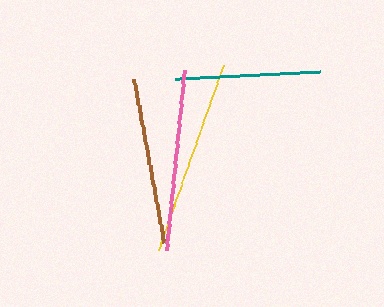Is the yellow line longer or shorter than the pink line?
The yellow line is longer than the pink line.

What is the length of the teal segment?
The teal segment is approximately 145 pixels long.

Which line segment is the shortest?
The teal line is the shortest at approximately 145 pixels.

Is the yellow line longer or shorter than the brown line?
The yellow line is longer than the brown line.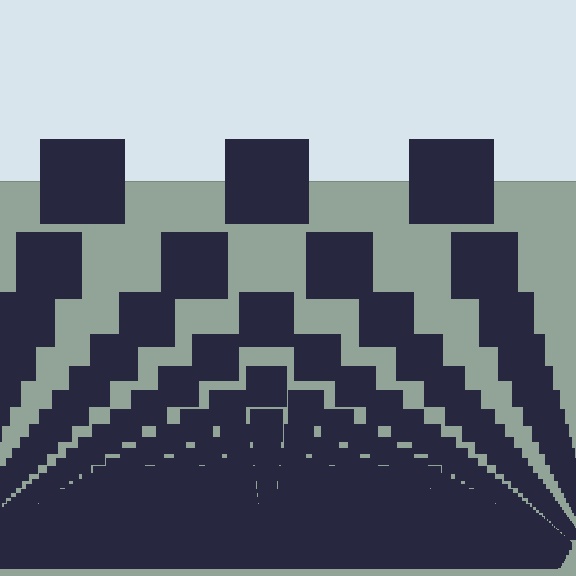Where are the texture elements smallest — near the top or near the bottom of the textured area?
Near the bottom.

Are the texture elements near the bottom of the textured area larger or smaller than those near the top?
Smaller. The gradient is inverted — elements near the bottom are smaller and denser.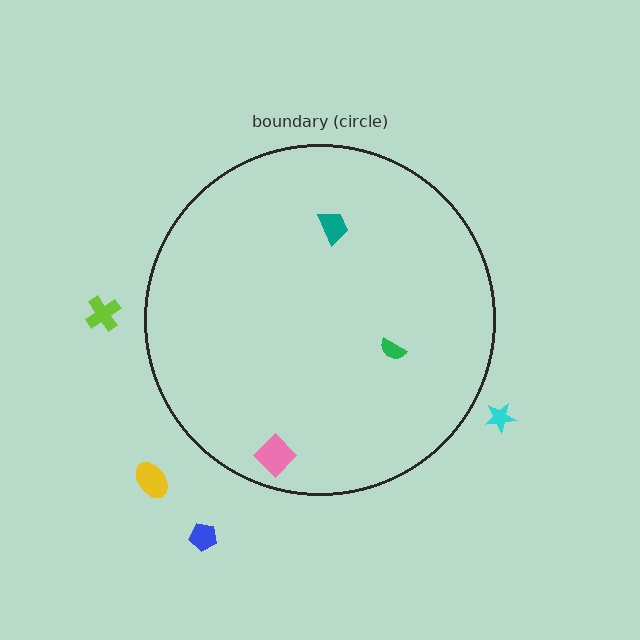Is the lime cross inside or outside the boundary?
Outside.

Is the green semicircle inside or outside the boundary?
Inside.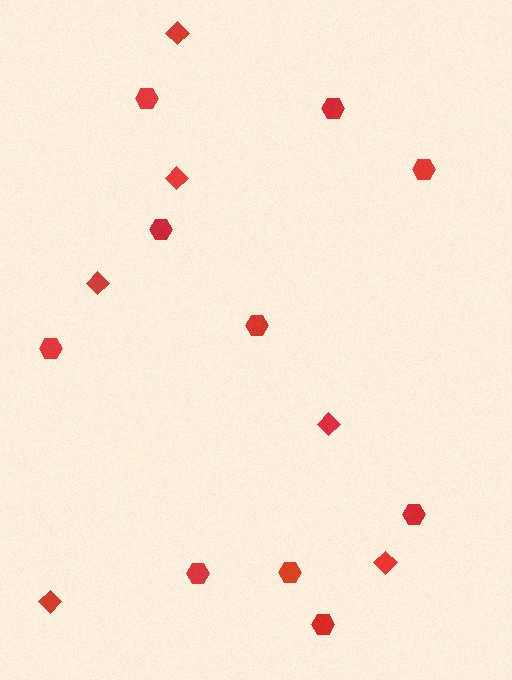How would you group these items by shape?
There are 2 groups: one group of hexagons (10) and one group of diamonds (6).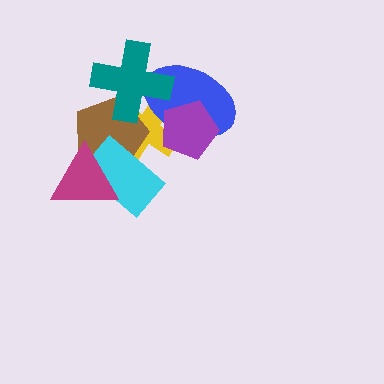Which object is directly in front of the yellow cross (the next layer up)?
The brown pentagon is directly in front of the yellow cross.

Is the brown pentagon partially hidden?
Yes, it is partially covered by another shape.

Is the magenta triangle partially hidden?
No, no other shape covers it.